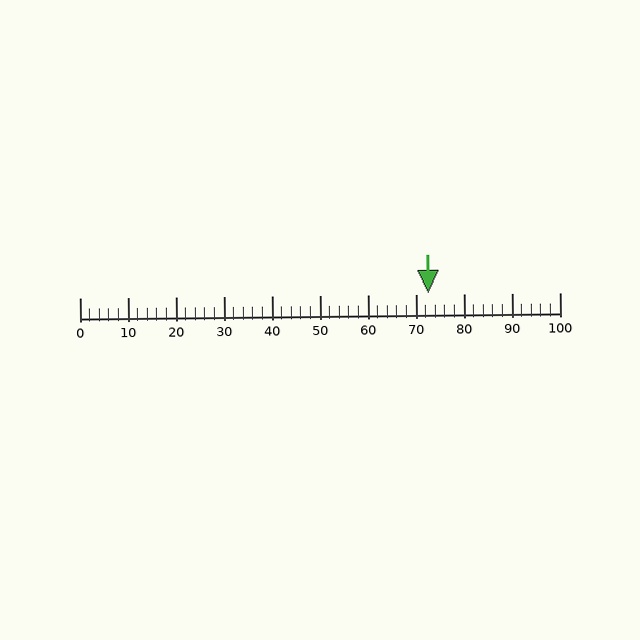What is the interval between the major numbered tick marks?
The major tick marks are spaced 10 units apart.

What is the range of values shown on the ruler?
The ruler shows values from 0 to 100.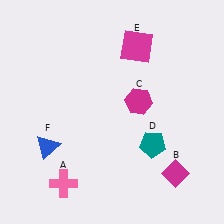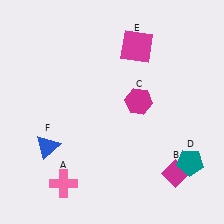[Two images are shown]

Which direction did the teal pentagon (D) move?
The teal pentagon (D) moved right.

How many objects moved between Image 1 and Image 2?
1 object moved between the two images.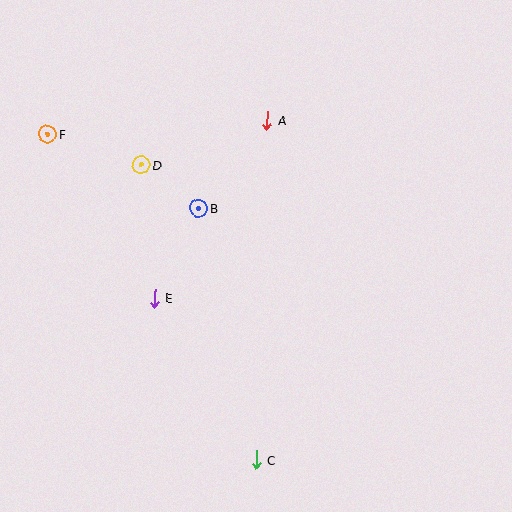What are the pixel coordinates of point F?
Point F is at (47, 134).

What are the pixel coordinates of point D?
Point D is at (141, 165).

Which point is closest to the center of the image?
Point B at (199, 209) is closest to the center.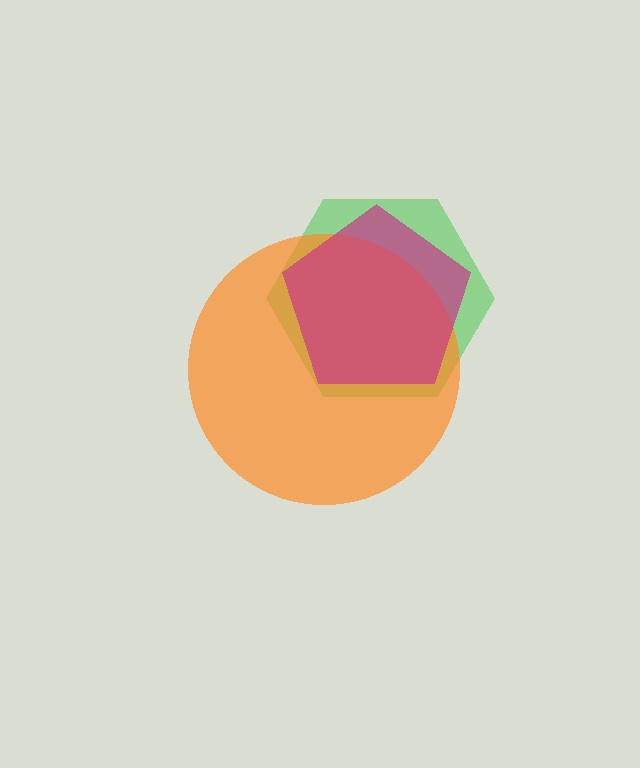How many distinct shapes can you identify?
There are 3 distinct shapes: a green hexagon, an orange circle, a magenta pentagon.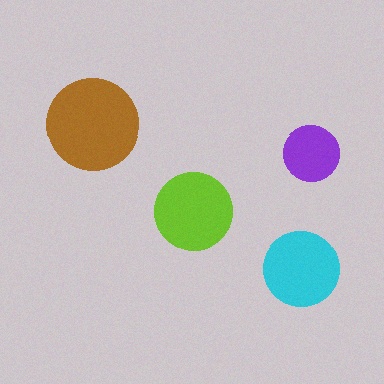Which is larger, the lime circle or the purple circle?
The lime one.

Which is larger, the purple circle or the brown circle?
The brown one.